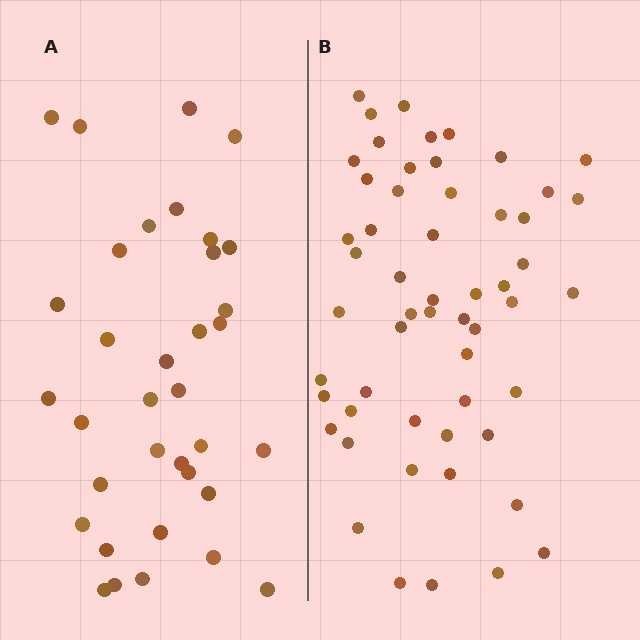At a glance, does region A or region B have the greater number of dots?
Region B (the right region) has more dots.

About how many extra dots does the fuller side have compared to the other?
Region B has approximately 20 more dots than region A.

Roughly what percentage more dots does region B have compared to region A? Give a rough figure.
About 55% more.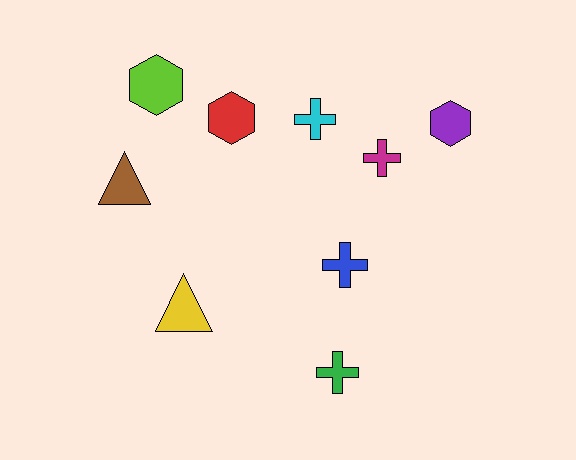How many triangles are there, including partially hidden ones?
There are 2 triangles.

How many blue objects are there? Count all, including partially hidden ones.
There is 1 blue object.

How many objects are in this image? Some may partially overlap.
There are 9 objects.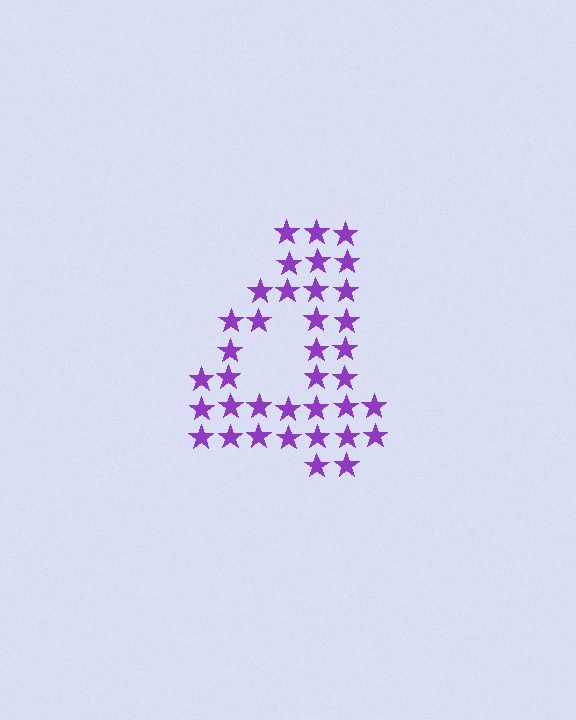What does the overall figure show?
The overall figure shows the digit 4.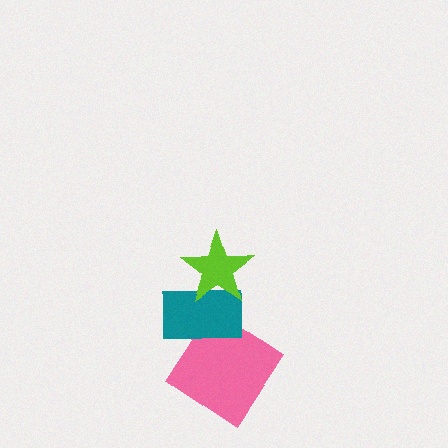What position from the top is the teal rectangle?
The teal rectangle is 2nd from the top.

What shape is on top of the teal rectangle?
The lime star is on top of the teal rectangle.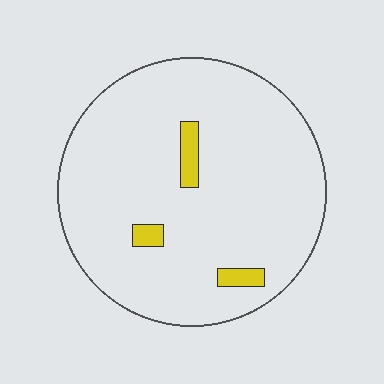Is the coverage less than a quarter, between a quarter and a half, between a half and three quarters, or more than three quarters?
Less than a quarter.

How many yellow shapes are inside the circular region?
3.